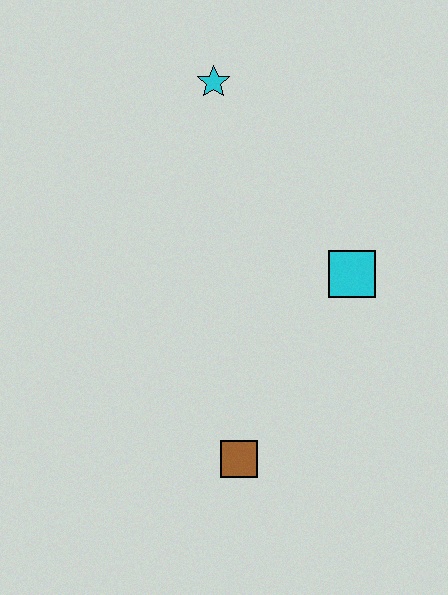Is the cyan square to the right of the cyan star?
Yes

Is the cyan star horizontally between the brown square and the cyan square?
No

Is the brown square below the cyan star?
Yes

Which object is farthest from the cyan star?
The brown square is farthest from the cyan star.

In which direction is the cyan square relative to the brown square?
The cyan square is above the brown square.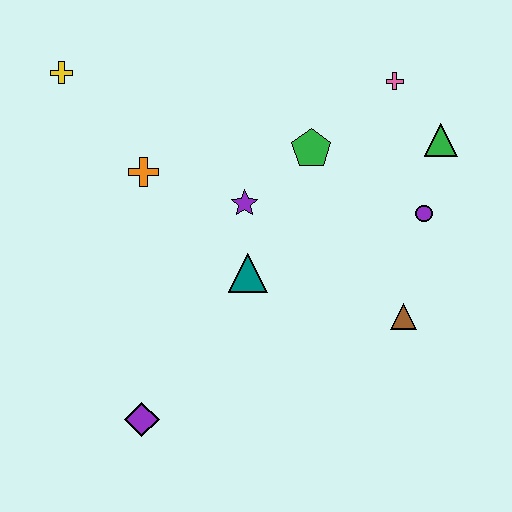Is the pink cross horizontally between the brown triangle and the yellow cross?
Yes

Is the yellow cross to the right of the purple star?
No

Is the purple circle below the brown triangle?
No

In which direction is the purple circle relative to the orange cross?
The purple circle is to the right of the orange cross.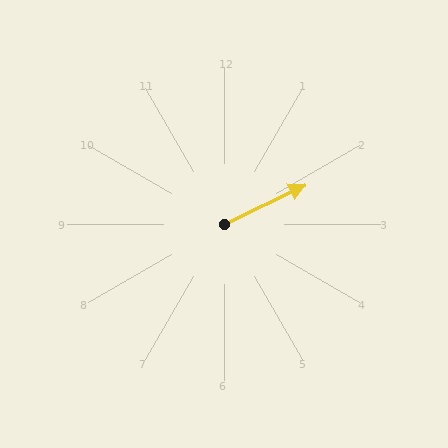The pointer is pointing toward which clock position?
Roughly 2 o'clock.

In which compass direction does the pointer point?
Northeast.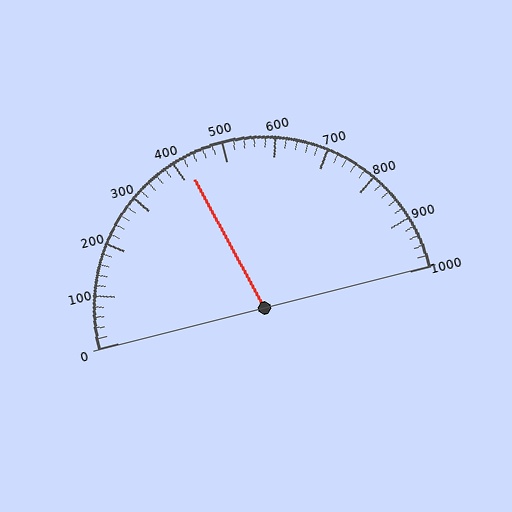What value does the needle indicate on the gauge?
The needle indicates approximately 420.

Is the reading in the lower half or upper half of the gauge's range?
The reading is in the lower half of the range (0 to 1000).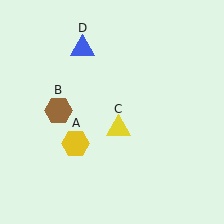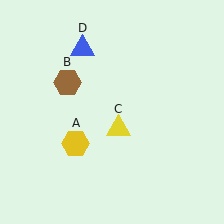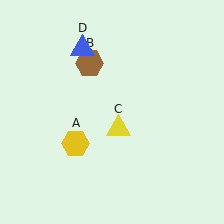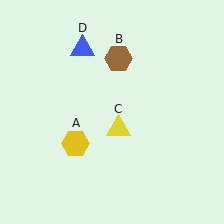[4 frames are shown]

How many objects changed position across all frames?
1 object changed position: brown hexagon (object B).